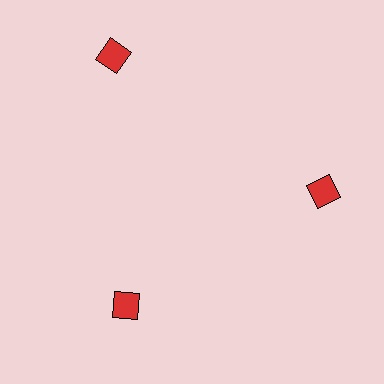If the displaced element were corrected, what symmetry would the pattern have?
It would have 3-fold rotational symmetry — the pattern would map onto itself every 120 degrees.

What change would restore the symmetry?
The symmetry would be restored by moving it inward, back onto the ring so that all 3 squares sit at equal angles and equal distance from the center.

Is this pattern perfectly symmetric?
No. The 3 red squares are arranged in a ring, but one element near the 11 o'clock position is pushed outward from the center, breaking the 3-fold rotational symmetry.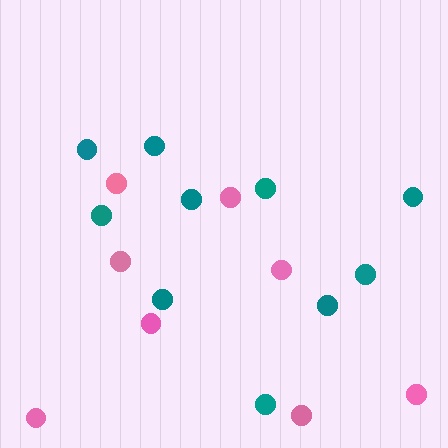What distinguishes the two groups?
There are 2 groups: one group of pink circles (8) and one group of teal circles (10).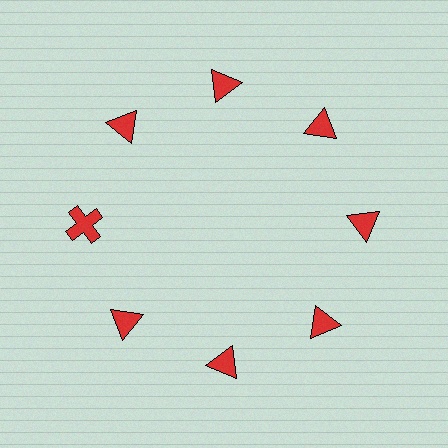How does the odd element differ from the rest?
It has a different shape: cross instead of triangle.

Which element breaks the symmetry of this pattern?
The red cross at roughly the 9 o'clock position breaks the symmetry. All other shapes are red triangles.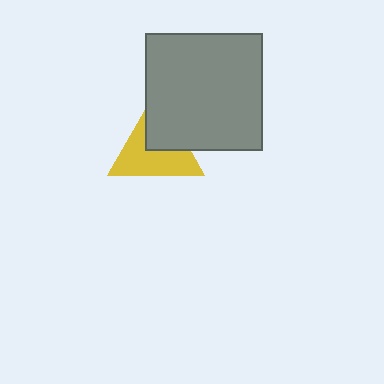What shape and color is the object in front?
The object in front is a gray square.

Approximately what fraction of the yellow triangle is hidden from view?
Roughly 39% of the yellow triangle is hidden behind the gray square.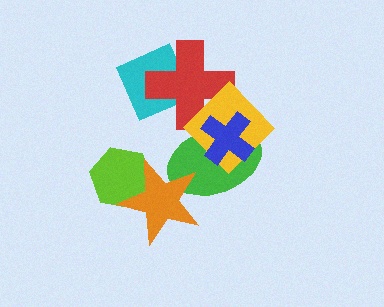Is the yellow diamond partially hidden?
Yes, it is partially covered by another shape.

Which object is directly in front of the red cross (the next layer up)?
The green ellipse is directly in front of the red cross.